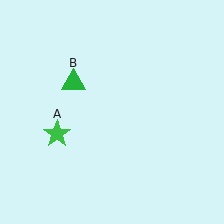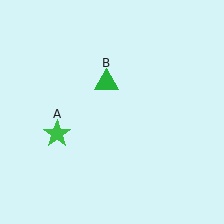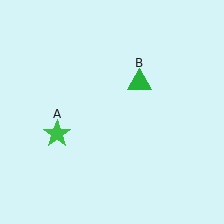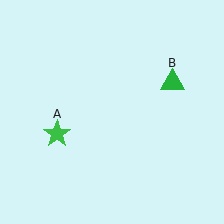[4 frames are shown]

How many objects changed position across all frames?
1 object changed position: green triangle (object B).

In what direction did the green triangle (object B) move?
The green triangle (object B) moved right.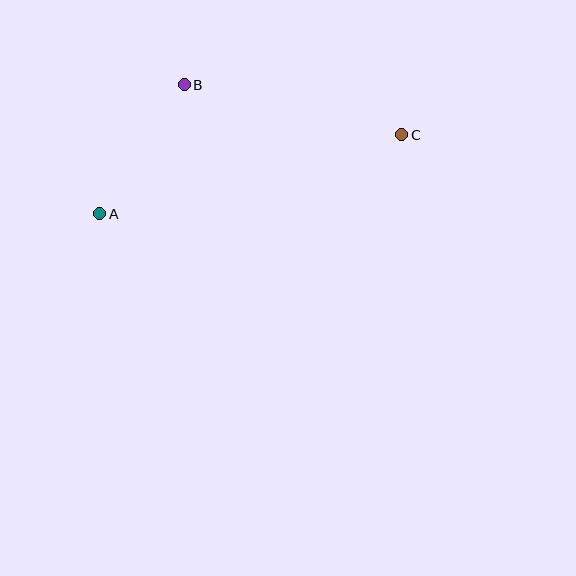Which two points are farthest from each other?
Points A and C are farthest from each other.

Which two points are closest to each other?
Points A and B are closest to each other.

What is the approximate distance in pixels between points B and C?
The distance between B and C is approximately 223 pixels.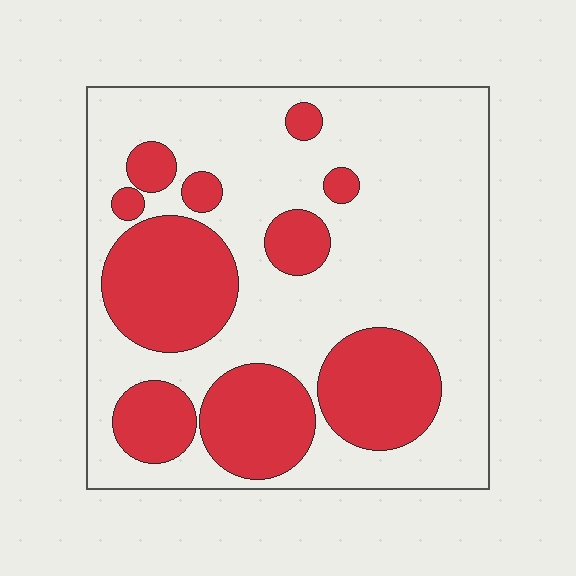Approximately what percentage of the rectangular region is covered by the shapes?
Approximately 35%.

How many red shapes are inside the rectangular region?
10.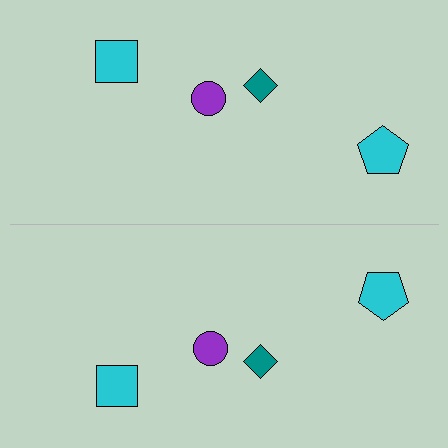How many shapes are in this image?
There are 8 shapes in this image.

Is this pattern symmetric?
Yes, this pattern has bilateral (reflection) symmetry.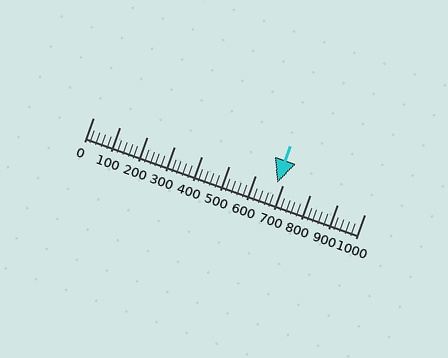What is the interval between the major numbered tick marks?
The major tick marks are spaced 100 units apart.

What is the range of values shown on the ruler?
The ruler shows values from 0 to 1000.